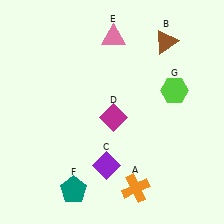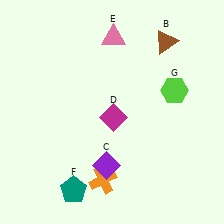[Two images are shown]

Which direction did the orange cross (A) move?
The orange cross (A) moved left.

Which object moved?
The orange cross (A) moved left.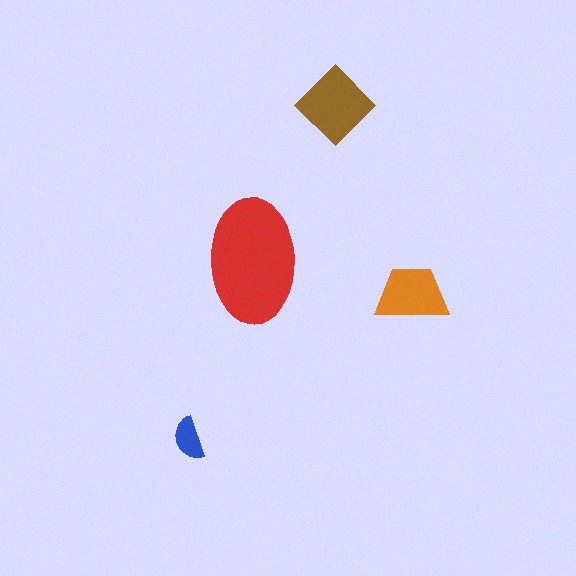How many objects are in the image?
There are 4 objects in the image.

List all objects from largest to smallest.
The red ellipse, the brown diamond, the orange trapezoid, the blue semicircle.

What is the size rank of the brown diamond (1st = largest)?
2nd.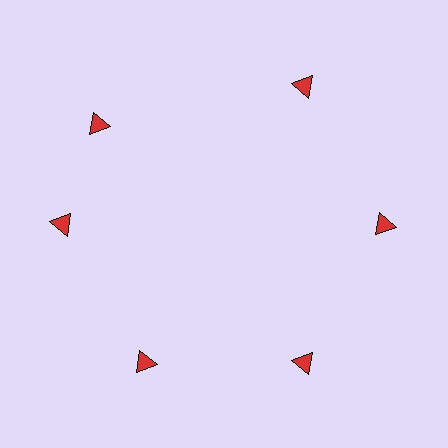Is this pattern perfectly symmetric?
No. The 6 red triangles are arranged in a ring, but one element near the 11 o'clock position is rotated out of alignment along the ring, breaking the 6-fold rotational symmetry.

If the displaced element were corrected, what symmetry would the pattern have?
It would have 6-fold rotational symmetry — the pattern would map onto itself every 60 degrees.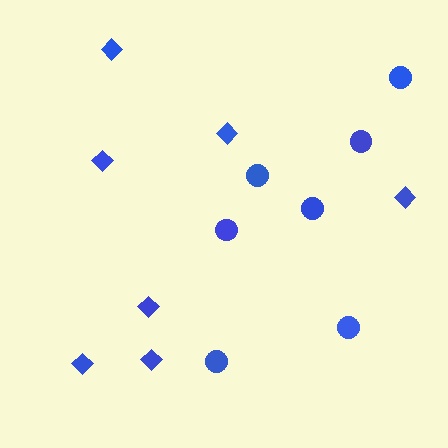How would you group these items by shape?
There are 2 groups: one group of circles (7) and one group of diamonds (7).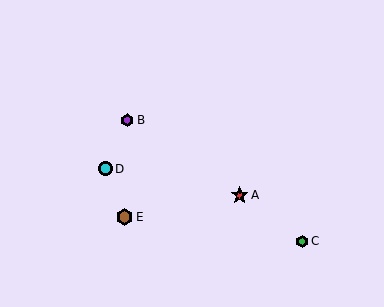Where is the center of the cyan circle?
The center of the cyan circle is at (105, 169).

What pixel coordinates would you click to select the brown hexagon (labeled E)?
Click at (124, 217) to select the brown hexagon E.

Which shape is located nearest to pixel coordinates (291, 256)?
The green hexagon (labeled C) at (302, 241) is nearest to that location.